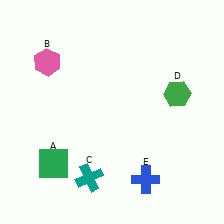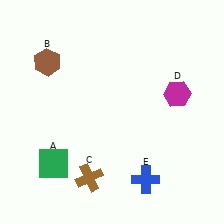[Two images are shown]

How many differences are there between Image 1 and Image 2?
There are 3 differences between the two images.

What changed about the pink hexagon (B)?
In Image 1, B is pink. In Image 2, it changed to brown.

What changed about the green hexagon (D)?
In Image 1, D is green. In Image 2, it changed to magenta.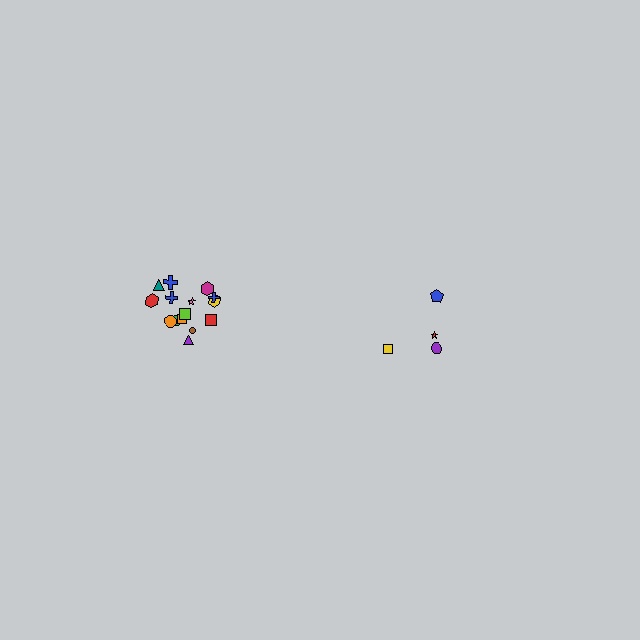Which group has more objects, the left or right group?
The left group.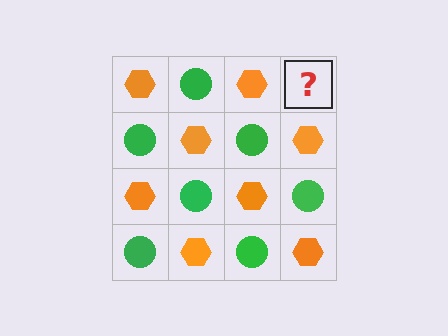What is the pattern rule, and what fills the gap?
The rule is that it alternates orange hexagon and green circle in a checkerboard pattern. The gap should be filled with a green circle.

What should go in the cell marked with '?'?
The missing cell should contain a green circle.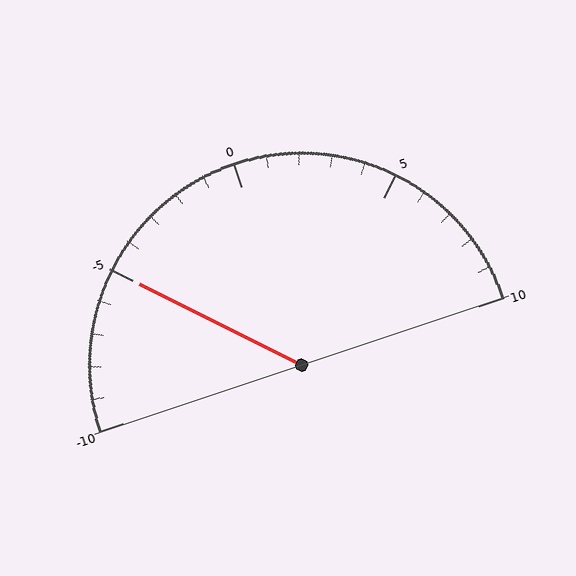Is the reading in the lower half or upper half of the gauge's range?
The reading is in the lower half of the range (-10 to 10).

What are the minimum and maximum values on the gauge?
The gauge ranges from -10 to 10.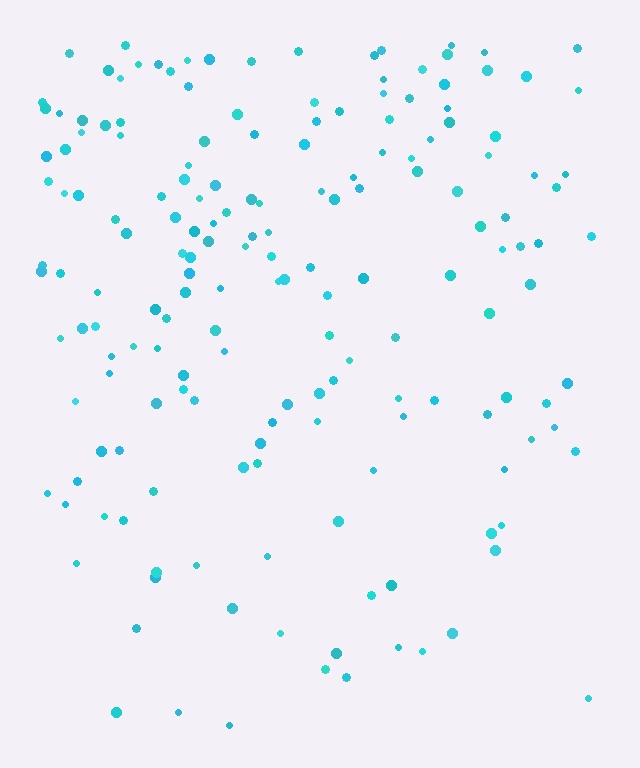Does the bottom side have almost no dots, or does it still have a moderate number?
Still a moderate number, just noticeably fewer than the top.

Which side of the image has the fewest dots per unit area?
The bottom.